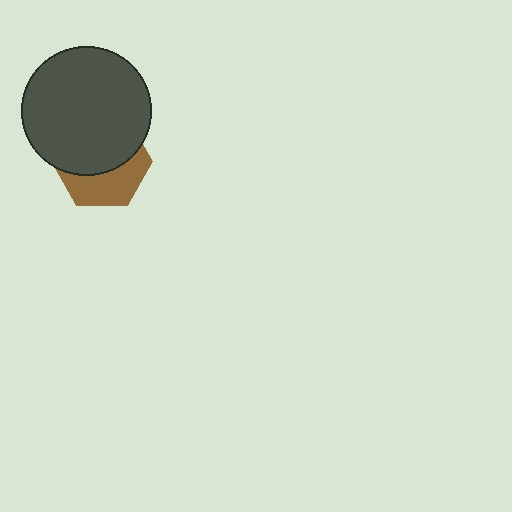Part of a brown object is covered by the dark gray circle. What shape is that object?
It is a hexagon.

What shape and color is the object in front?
The object in front is a dark gray circle.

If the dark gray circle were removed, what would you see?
You would see the complete brown hexagon.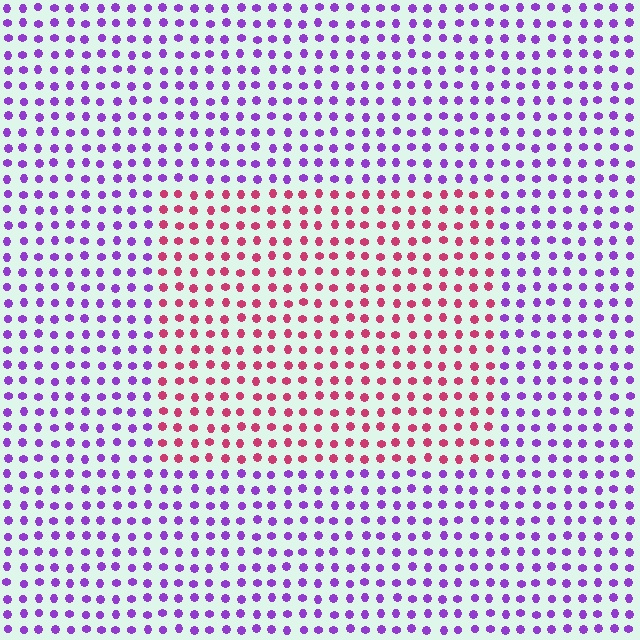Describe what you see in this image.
The image is filled with small purple elements in a uniform arrangement. A rectangle-shaped region is visible where the elements are tinted to a slightly different hue, forming a subtle color boundary.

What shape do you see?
I see a rectangle.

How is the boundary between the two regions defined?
The boundary is defined purely by a slight shift in hue (about 62 degrees). Spacing, size, and orientation are identical on both sides.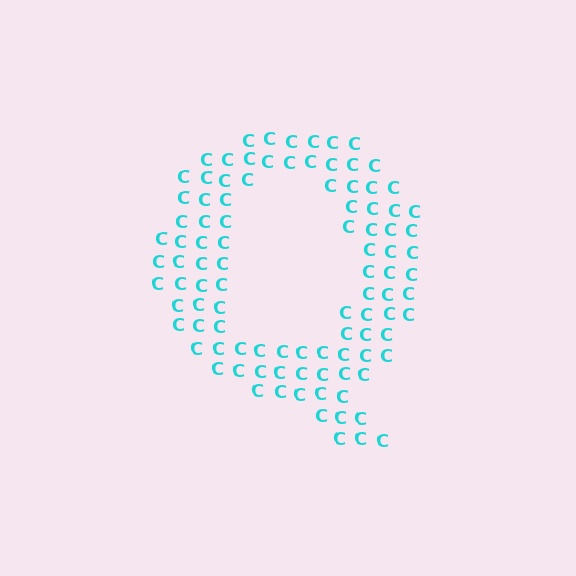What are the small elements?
The small elements are letter C's.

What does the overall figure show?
The overall figure shows the letter Q.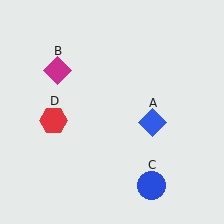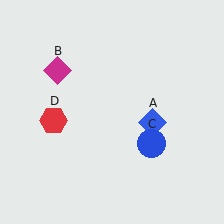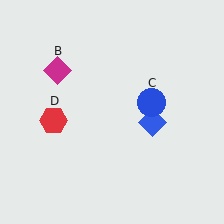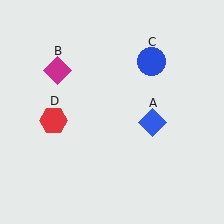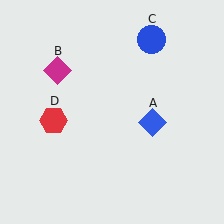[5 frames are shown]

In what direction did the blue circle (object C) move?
The blue circle (object C) moved up.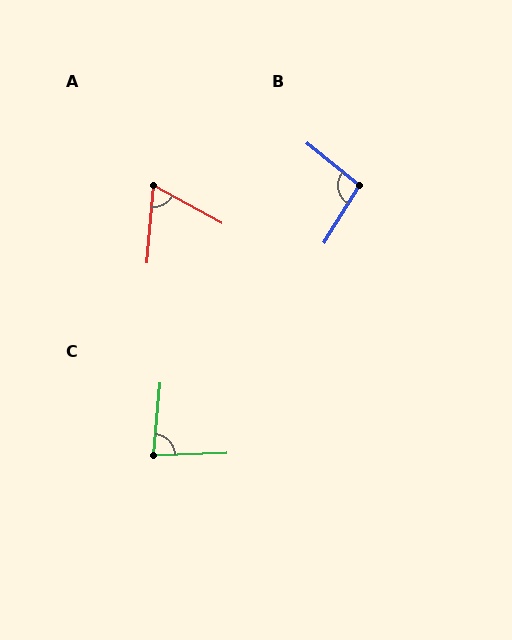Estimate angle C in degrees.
Approximately 83 degrees.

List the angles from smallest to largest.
A (66°), C (83°), B (97°).